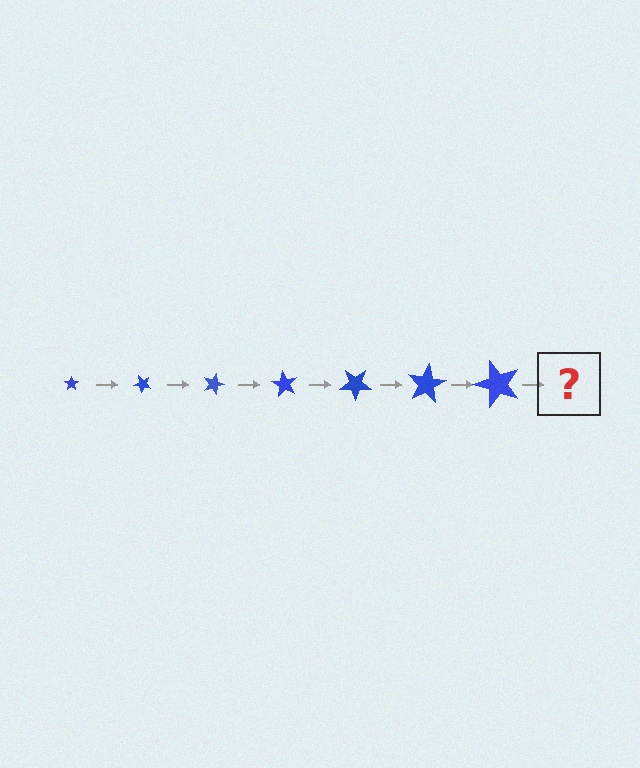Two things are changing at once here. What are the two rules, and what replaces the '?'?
The two rules are that the star grows larger each step and it rotates 45 degrees each step. The '?' should be a star, larger than the previous one and rotated 315 degrees from the start.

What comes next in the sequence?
The next element should be a star, larger than the previous one and rotated 315 degrees from the start.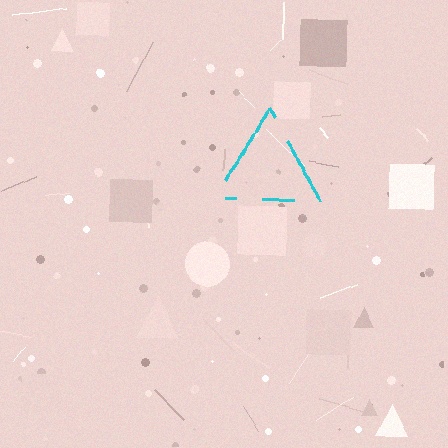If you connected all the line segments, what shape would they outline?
They would outline a triangle.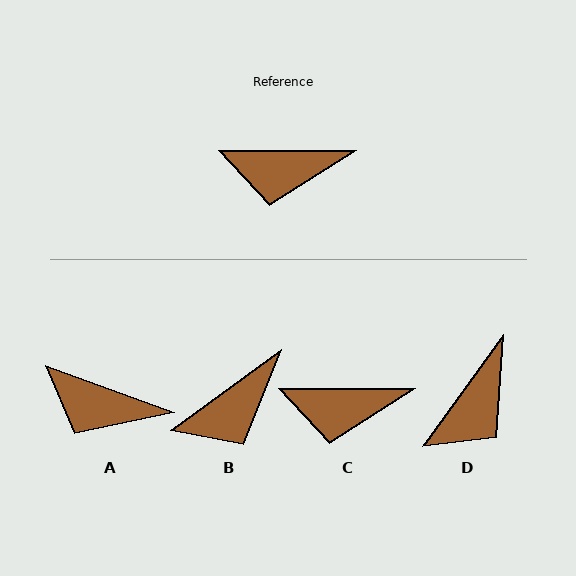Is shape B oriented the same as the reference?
No, it is off by about 36 degrees.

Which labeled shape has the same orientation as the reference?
C.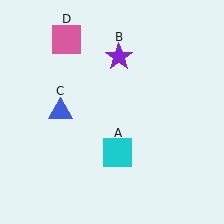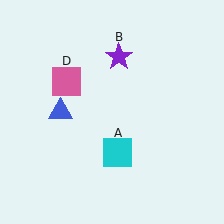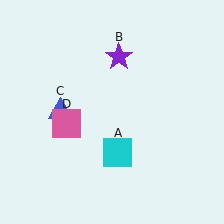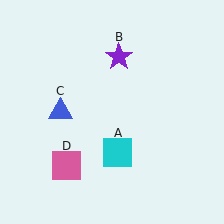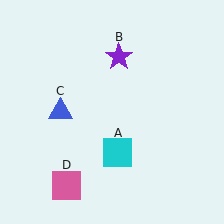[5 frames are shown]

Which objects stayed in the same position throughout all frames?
Cyan square (object A) and purple star (object B) and blue triangle (object C) remained stationary.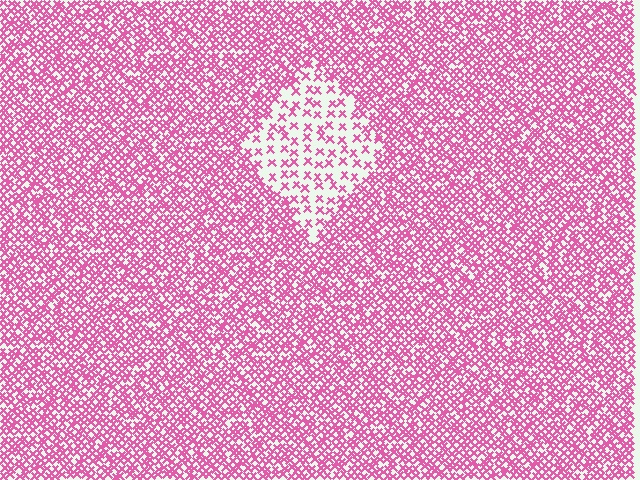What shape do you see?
I see a diamond.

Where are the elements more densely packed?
The elements are more densely packed outside the diamond boundary.